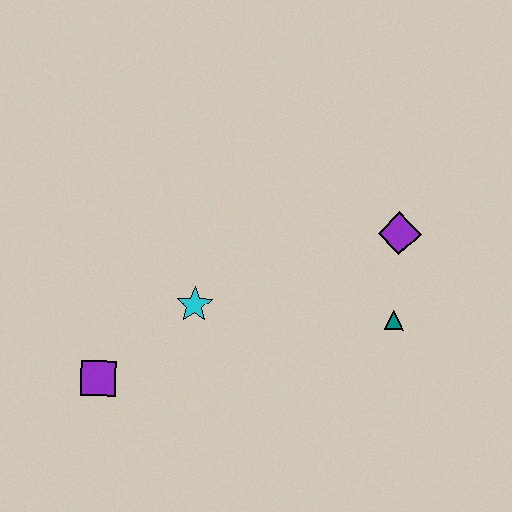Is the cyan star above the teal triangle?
Yes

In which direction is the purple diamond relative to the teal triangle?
The purple diamond is above the teal triangle.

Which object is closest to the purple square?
The cyan star is closest to the purple square.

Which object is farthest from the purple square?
The purple diamond is farthest from the purple square.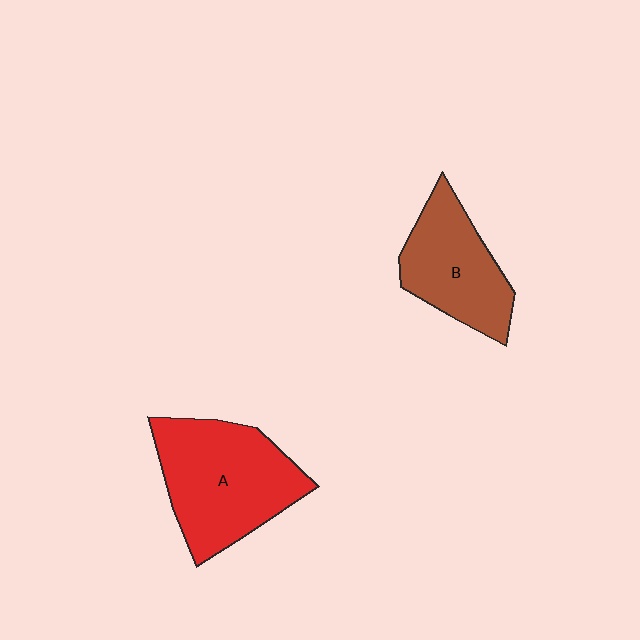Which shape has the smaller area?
Shape B (brown).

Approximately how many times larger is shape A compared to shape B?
Approximately 1.4 times.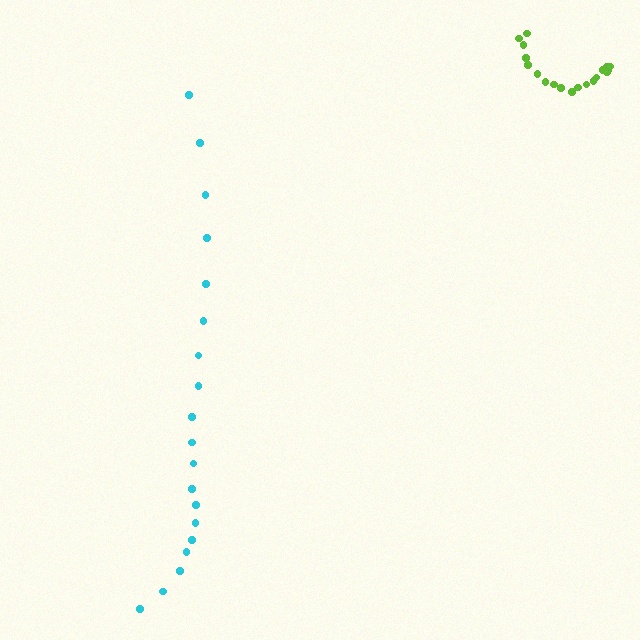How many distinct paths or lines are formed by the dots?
There are 2 distinct paths.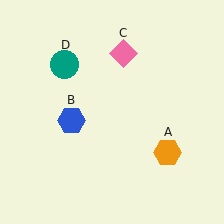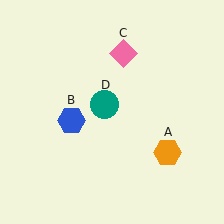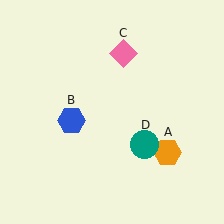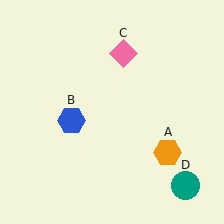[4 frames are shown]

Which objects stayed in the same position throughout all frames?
Orange hexagon (object A) and blue hexagon (object B) and pink diamond (object C) remained stationary.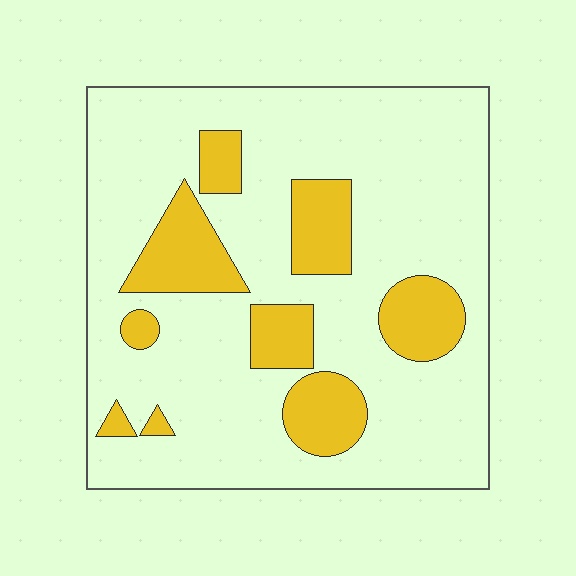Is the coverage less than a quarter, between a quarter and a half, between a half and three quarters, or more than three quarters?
Less than a quarter.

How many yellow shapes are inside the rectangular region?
9.